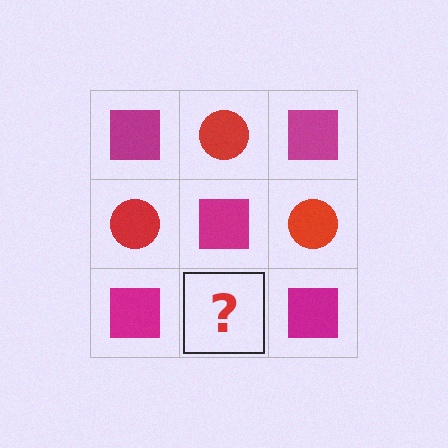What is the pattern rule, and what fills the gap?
The rule is that it alternates magenta square and red circle in a checkerboard pattern. The gap should be filled with a red circle.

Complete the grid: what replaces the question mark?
The question mark should be replaced with a red circle.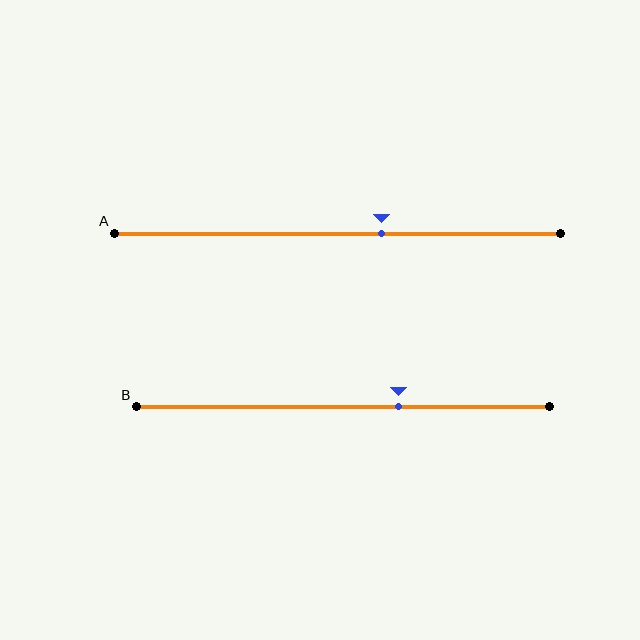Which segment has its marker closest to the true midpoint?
Segment A has its marker closest to the true midpoint.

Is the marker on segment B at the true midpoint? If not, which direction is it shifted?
No, the marker on segment B is shifted to the right by about 13% of the segment length.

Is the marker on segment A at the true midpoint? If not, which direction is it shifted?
No, the marker on segment A is shifted to the right by about 10% of the segment length.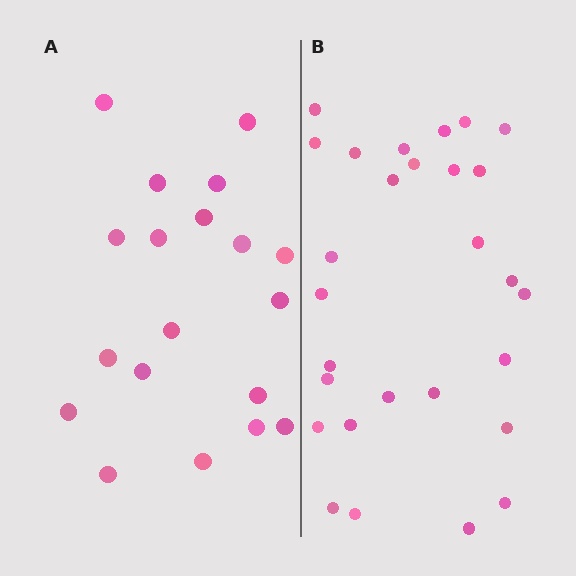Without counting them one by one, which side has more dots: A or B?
Region B (the right region) has more dots.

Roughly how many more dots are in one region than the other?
Region B has roughly 8 or so more dots than region A.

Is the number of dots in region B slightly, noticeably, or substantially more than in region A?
Region B has substantially more. The ratio is roughly 1.5 to 1.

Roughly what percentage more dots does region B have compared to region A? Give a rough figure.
About 45% more.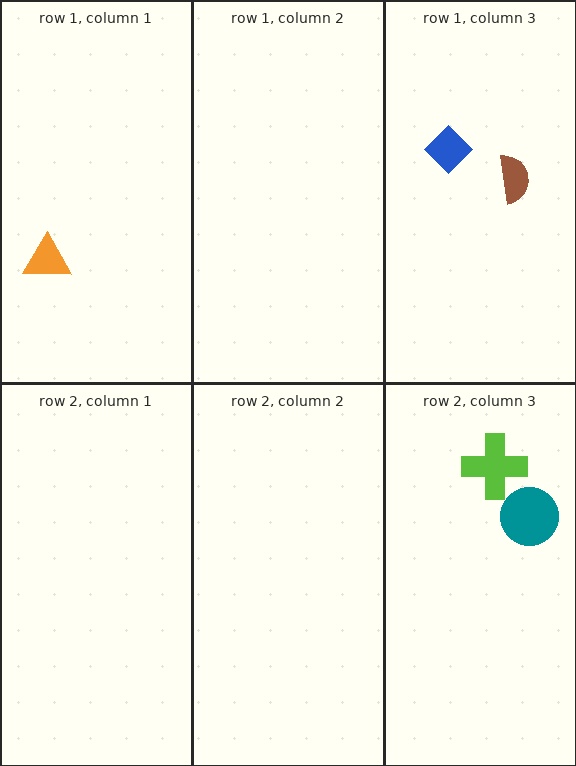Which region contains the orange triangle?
The row 1, column 1 region.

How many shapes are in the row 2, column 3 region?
2.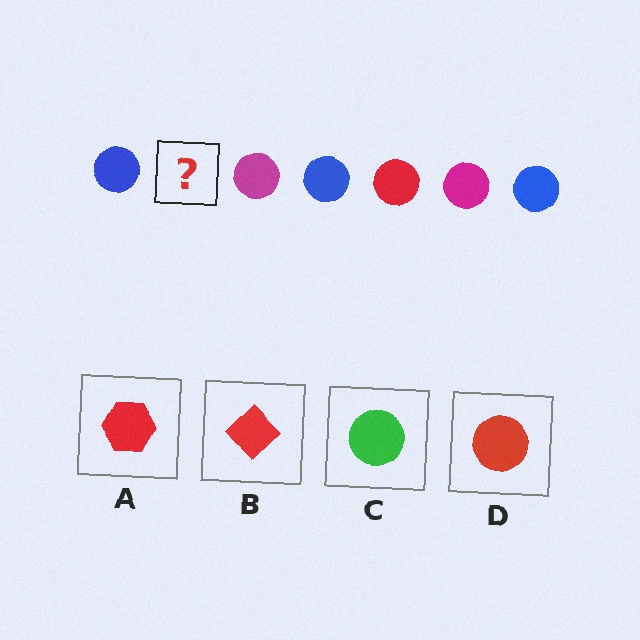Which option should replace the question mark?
Option D.